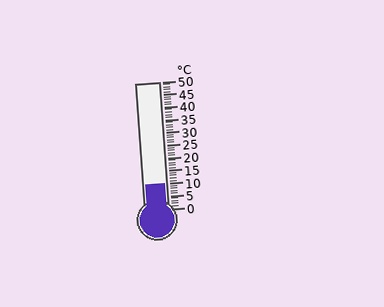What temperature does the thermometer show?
The thermometer shows approximately 10°C.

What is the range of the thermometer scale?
The thermometer scale ranges from 0°C to 50°C.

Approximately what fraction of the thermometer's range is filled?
The thermometer is filled to approximately 20% of its range.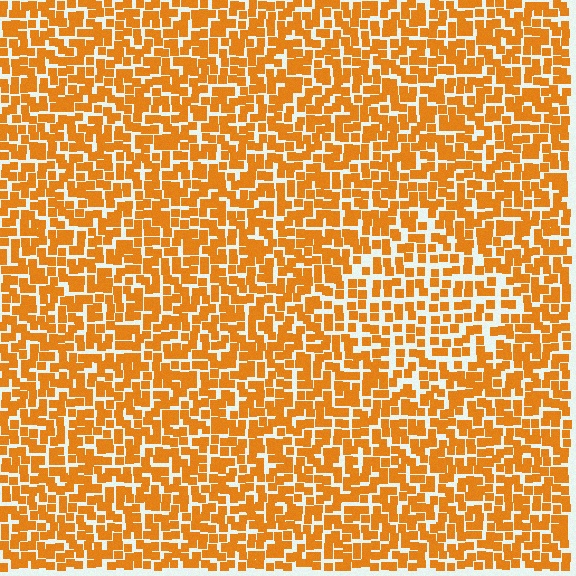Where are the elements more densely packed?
The elements are more densely packed outside the diamond boundary.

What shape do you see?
I see a diamond.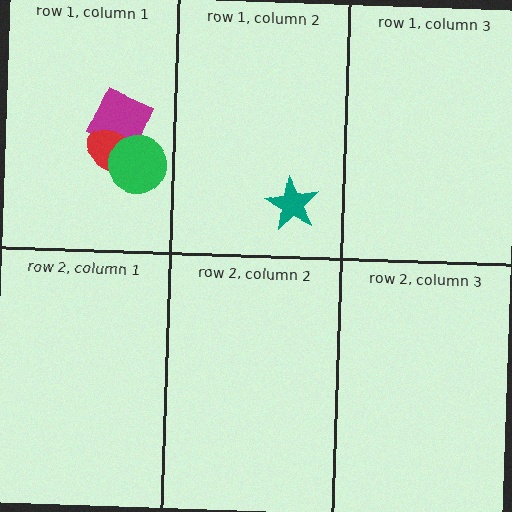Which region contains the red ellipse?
The row 1, column 1 region.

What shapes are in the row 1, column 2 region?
The teal star.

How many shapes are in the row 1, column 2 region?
1.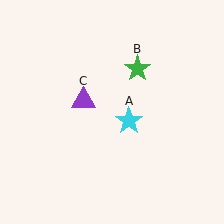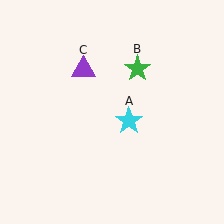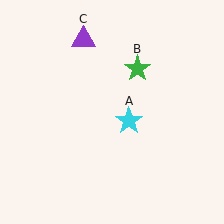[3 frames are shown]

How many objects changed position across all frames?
1 object changed position: purple triangle (object C).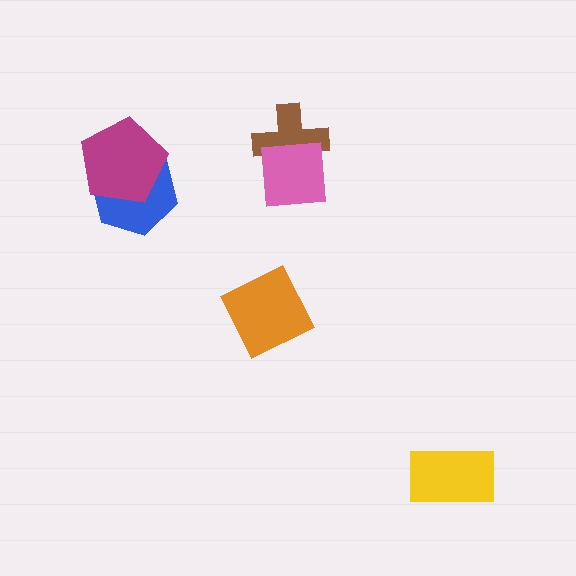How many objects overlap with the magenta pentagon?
1 object overlaps with the magenta pentagon.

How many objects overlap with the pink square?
1 object overlaps with the pink square.